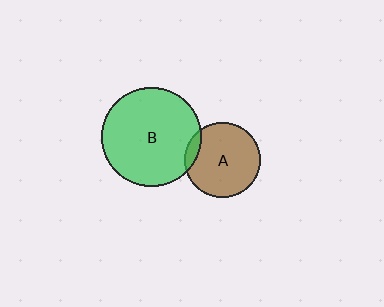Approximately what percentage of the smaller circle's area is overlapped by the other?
Approximately 10%.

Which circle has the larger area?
Circle B (green).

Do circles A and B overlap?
Yes.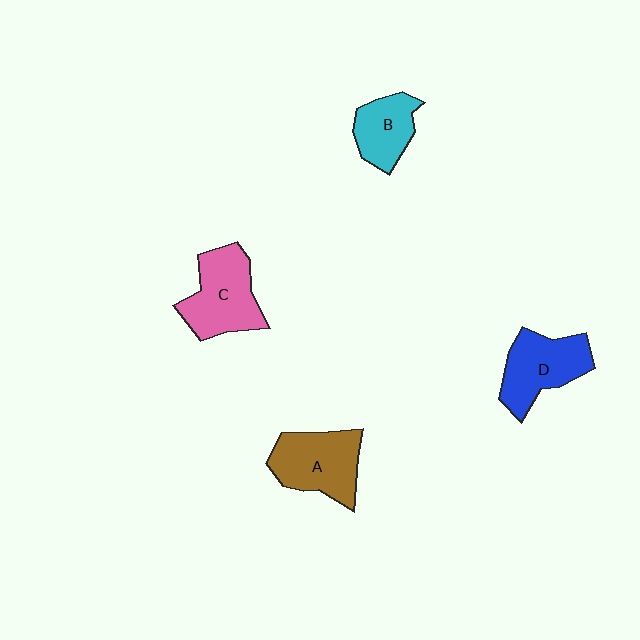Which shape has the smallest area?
Shape B (cyan).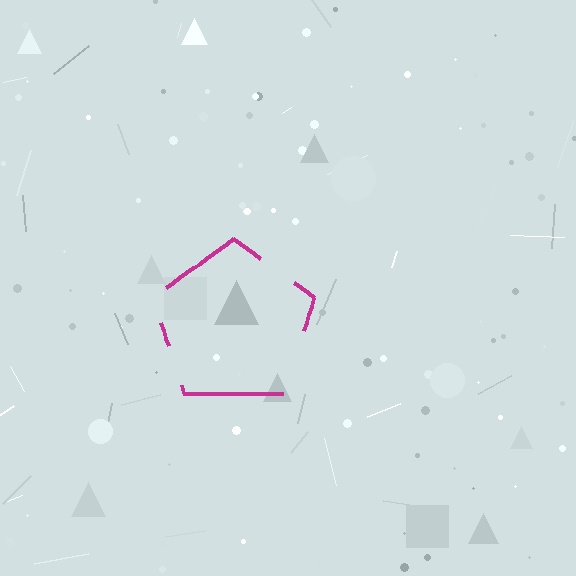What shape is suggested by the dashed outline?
The dashed outline suggests a pentagon.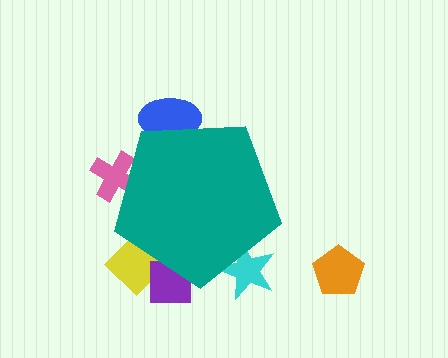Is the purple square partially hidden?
Yes, the purple square is partially hidden behind the teal pentagon.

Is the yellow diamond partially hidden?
Yes, the yellow diamond is partially hidden behind the teal pentagon.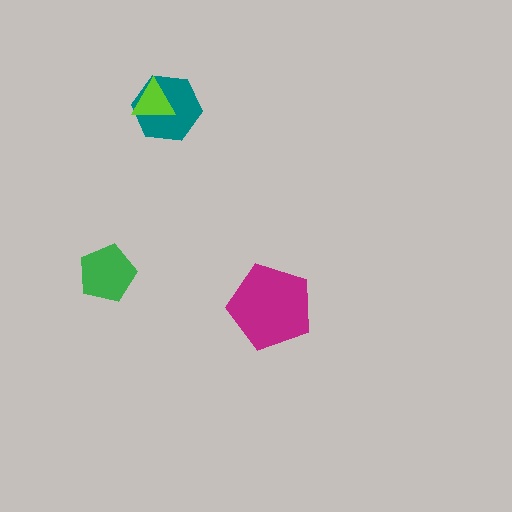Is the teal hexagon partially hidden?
Yes, it is partially covered by another shape.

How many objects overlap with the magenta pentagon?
0 objects overlap with the magenta pentagon.